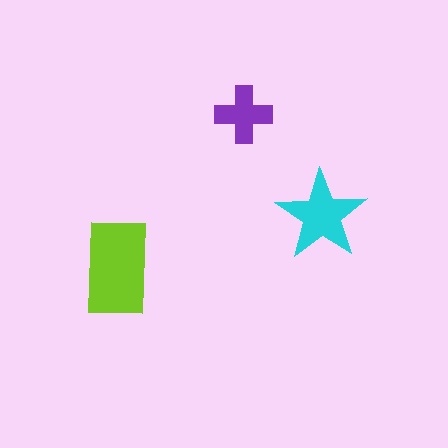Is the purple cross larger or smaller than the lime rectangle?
Smaller.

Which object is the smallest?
The purple cross.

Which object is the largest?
The lime rectangle.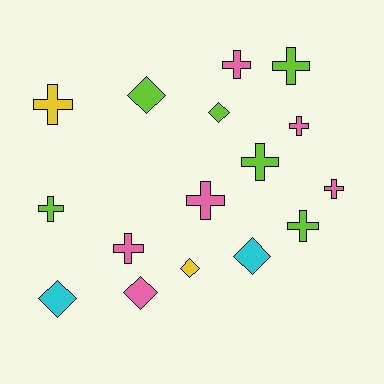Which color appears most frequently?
Lime, with 6 objects.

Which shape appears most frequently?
Cross, with 10 objects.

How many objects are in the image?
There are 16 objects.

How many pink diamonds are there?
There is 1 pink diamond.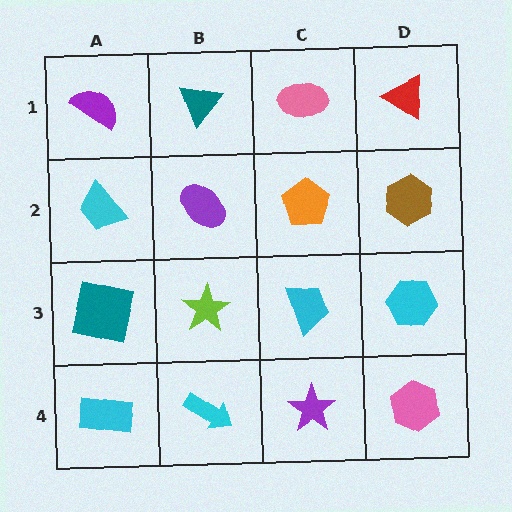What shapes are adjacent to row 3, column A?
A cyan trapezoid (row 2, column A), a cyan rectangle (row 4, column A), a lime star (row 3, column B).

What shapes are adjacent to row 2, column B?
A teal triangle (row 1, column B), a lime star (row 3, column B), a cyan trapezoid (row 2, column A), an orange pentagon (row 2, column C).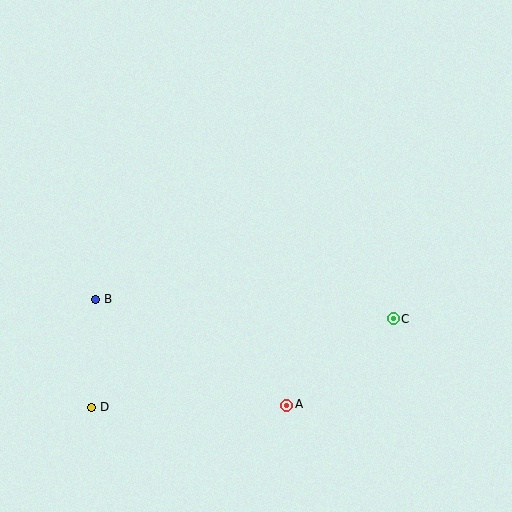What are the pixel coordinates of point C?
Point C is at (393, 319).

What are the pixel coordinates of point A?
Point A is at (287, 405).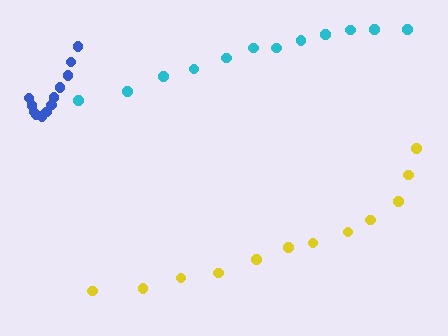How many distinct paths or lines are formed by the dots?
There are 3 distinct paths.